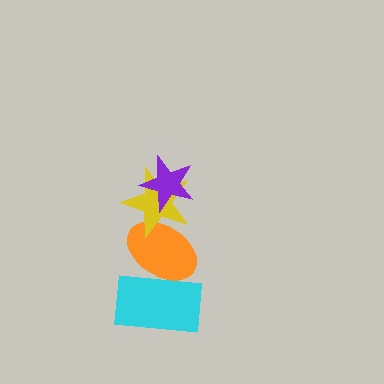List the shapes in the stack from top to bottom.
From top to bottom: the purple star, the yellow star, the orange ellipse, the cyan rectangle.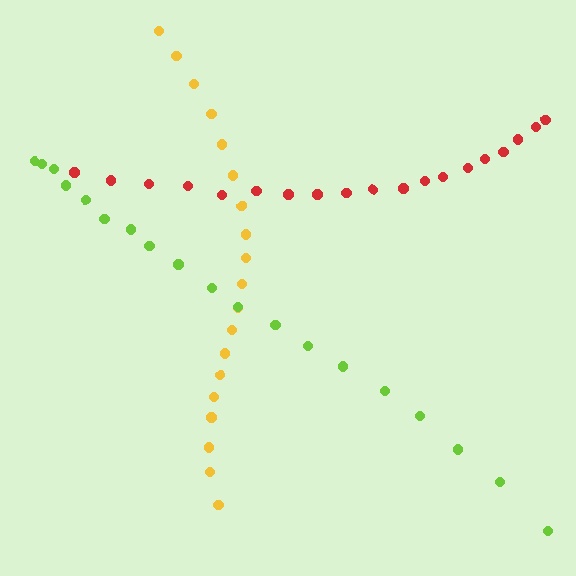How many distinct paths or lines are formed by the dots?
There are 3 distinct paths.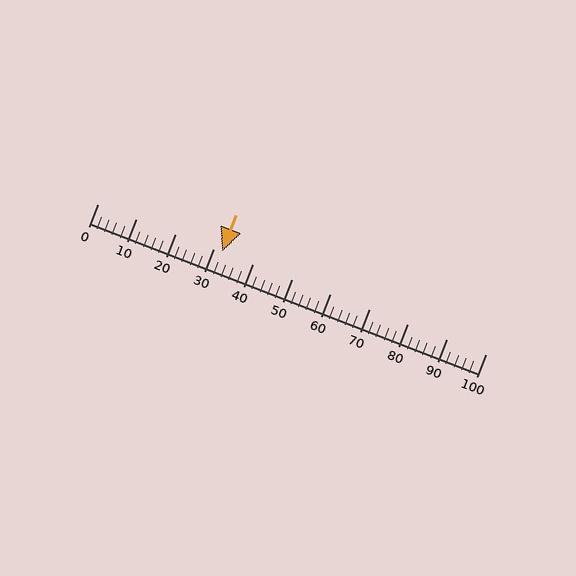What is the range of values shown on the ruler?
The ruler shows values from 0 to 100.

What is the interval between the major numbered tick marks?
The major tick marks are spaced 10 units apart.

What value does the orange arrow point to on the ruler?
The orange arrow points to approximately 32.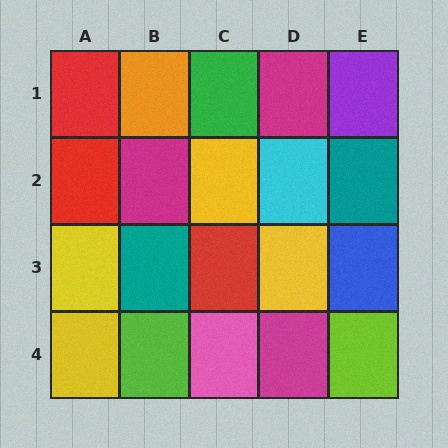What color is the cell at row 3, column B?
Teal.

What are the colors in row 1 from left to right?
Red, orange, green, magenta, purple.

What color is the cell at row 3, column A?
Yellow.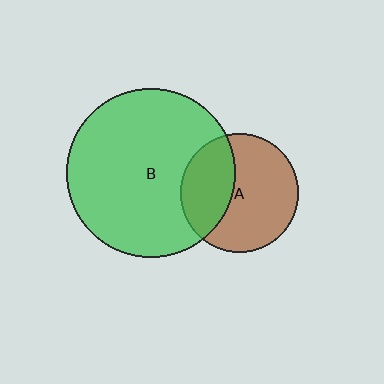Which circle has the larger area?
Circle B (green).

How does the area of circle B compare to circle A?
Approximately 2.0 times.